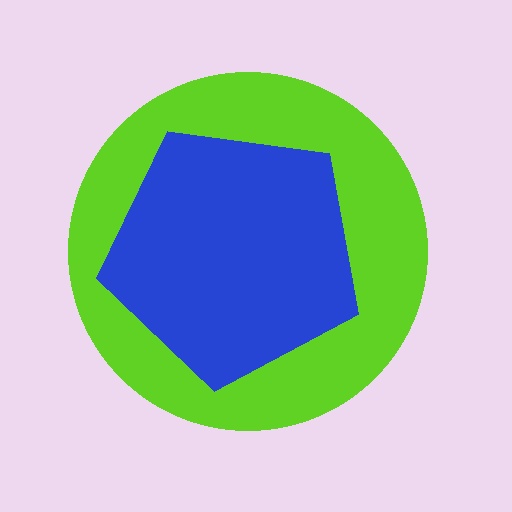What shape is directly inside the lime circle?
The blue pentagon.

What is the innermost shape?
The blue pentagon.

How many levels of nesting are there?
2.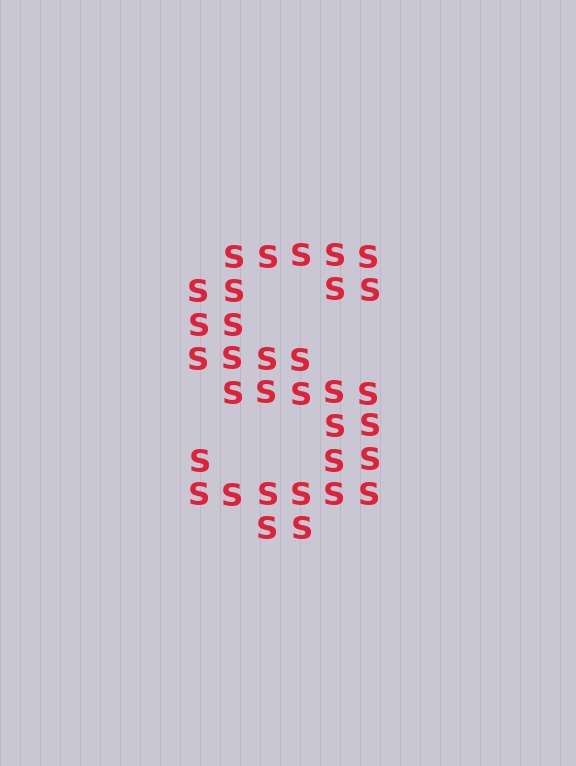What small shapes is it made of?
It is made of small letter S's.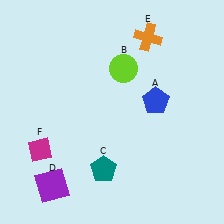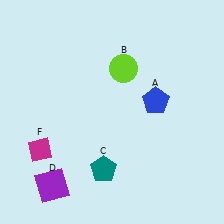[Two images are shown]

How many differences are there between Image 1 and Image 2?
There is 1 difference between the two images.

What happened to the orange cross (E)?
The orange cross (E) was removed in Image 2. It was in the top-right area of Image 1.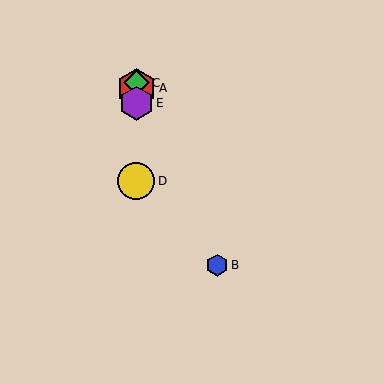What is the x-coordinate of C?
Object C is at x≈136.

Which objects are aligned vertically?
Objects A, C, D, E are aligned vertically.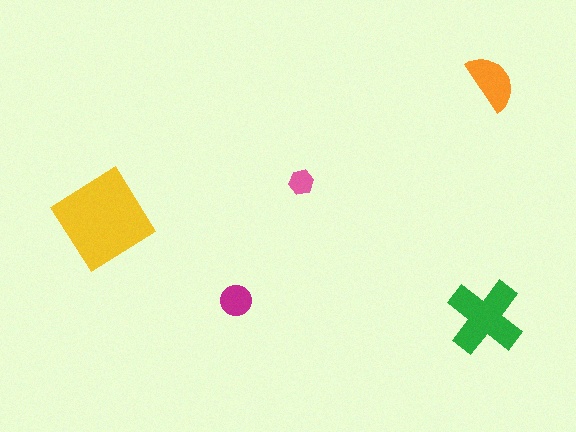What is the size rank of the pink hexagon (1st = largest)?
5th.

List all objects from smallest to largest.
The pink hexagon, the magenta circle, the orange semicircle, the green cross, the yellow diamond.